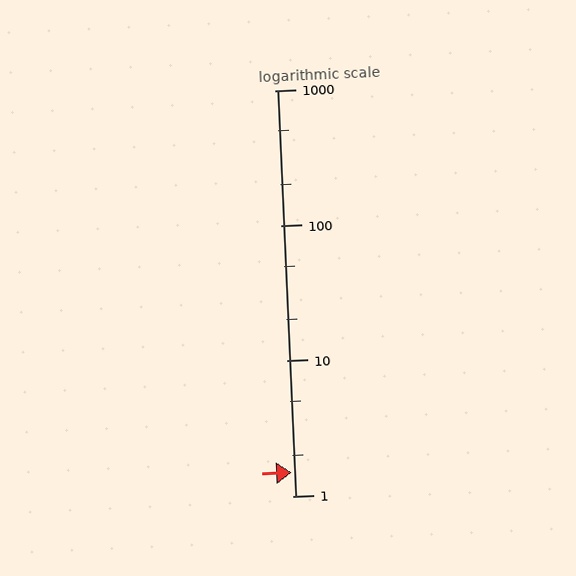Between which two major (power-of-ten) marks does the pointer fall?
The pointer is between 1 and 10.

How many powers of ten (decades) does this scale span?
The scale spans 3 decades, from 1 to 1000.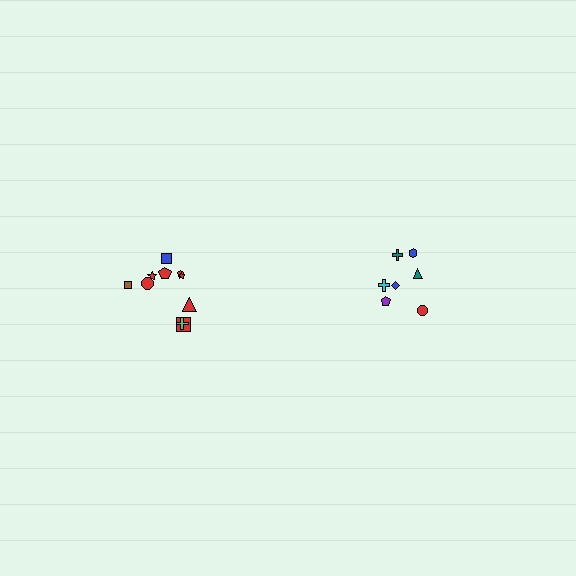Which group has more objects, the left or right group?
The left group.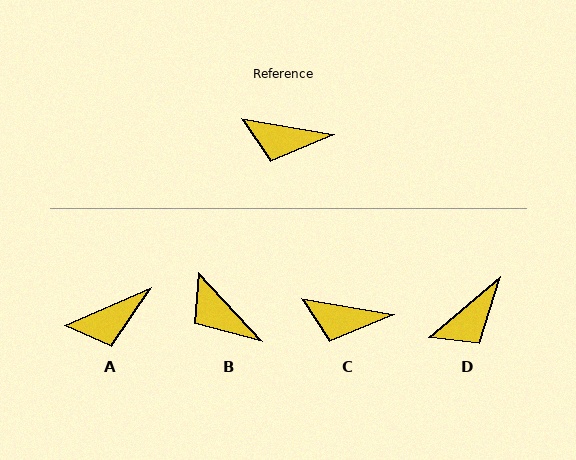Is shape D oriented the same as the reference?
No, it is off by about 49 degrees.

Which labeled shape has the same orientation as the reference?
C.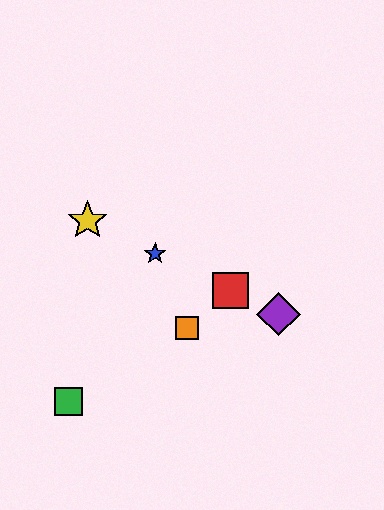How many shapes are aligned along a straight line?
4 shapes (the red square, the blue star, the yellow star, the purple diamond) are aligned along a straight line.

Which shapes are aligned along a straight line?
The red square, the blue star, the yellow star, the purple diamond are aligned along a straight line.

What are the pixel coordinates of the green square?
The green square is at (69, 401).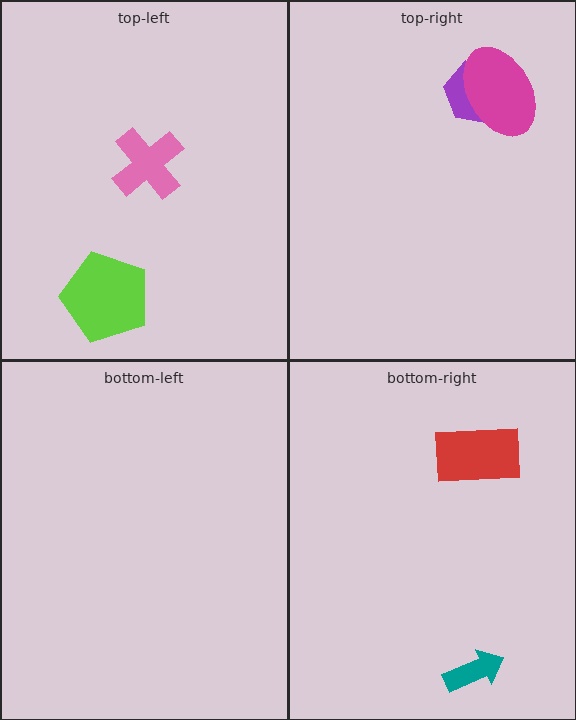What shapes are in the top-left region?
The lime pentagon, the pink cross.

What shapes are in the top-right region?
The purple hexagon, the magenta ellipse.